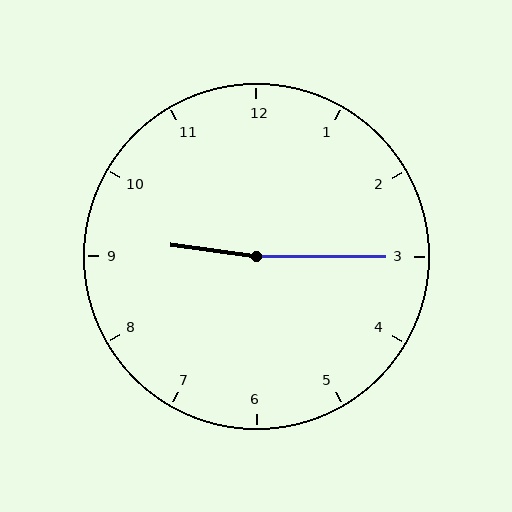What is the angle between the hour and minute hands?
Approximately 172 degrees.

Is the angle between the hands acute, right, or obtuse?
It is obtuse.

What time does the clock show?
9:15.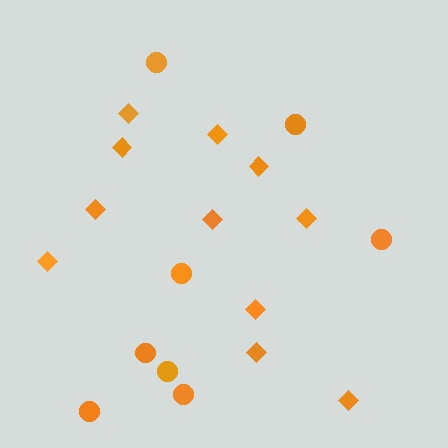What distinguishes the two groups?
There are 2 groups: one group of diamonds (11) and one group of circles (8).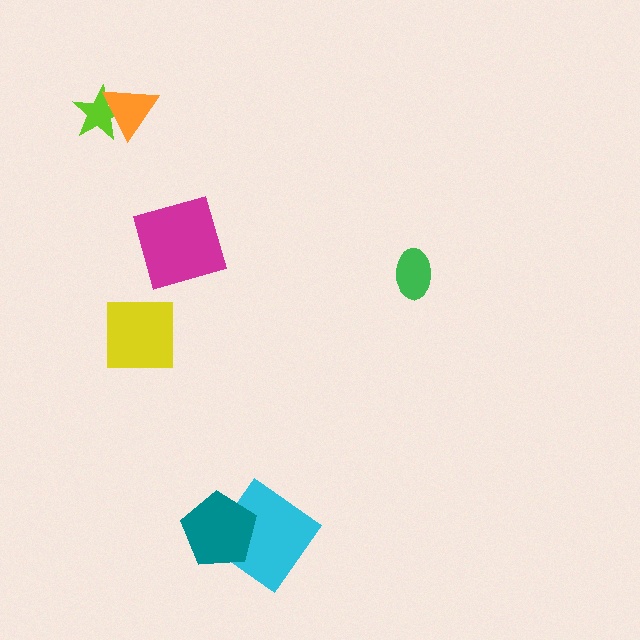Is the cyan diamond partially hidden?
Yes, it is partially covered by another shape.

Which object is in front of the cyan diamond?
The teal pentagon is in front of the cyan diamond.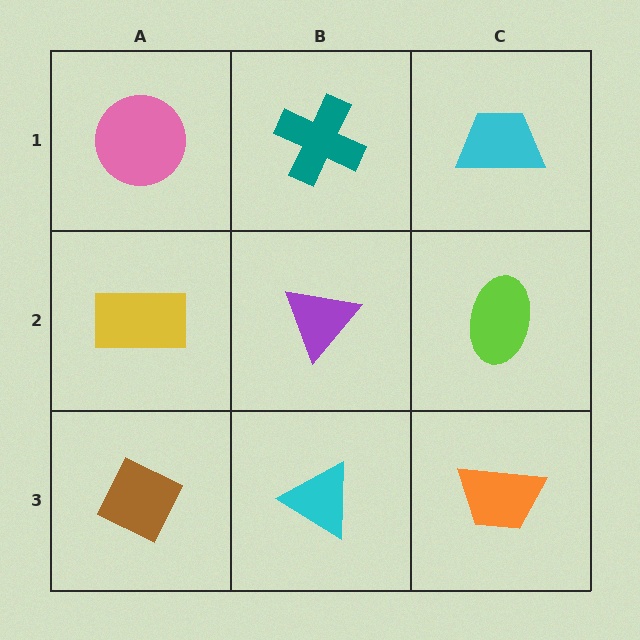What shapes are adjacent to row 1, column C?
A lime ellipse (row 2, column C), a teal cross (row 1, column B).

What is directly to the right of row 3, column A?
A cyan triangle.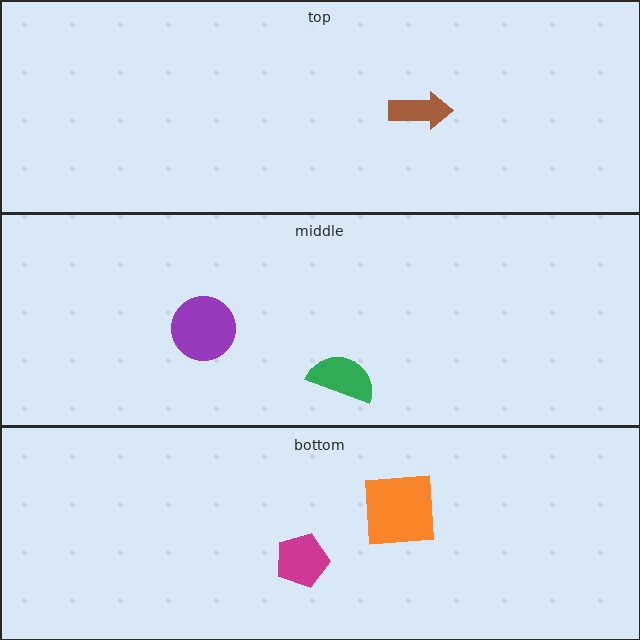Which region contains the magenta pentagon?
The bottom region.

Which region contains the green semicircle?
The middle region.